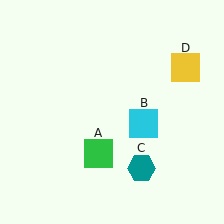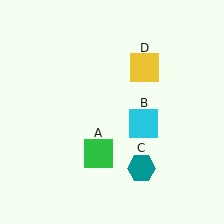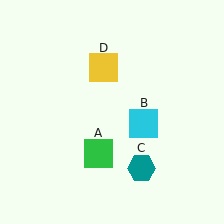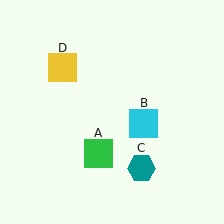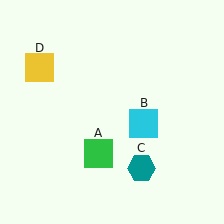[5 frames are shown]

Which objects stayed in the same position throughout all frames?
Green square (object A) and cyan square (object B) and teal hexagon (object C) remained stationary.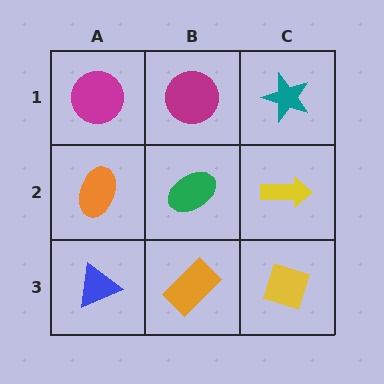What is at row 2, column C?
A yellow arrow.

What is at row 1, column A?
A magenta circle.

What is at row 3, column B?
An orange rectangle.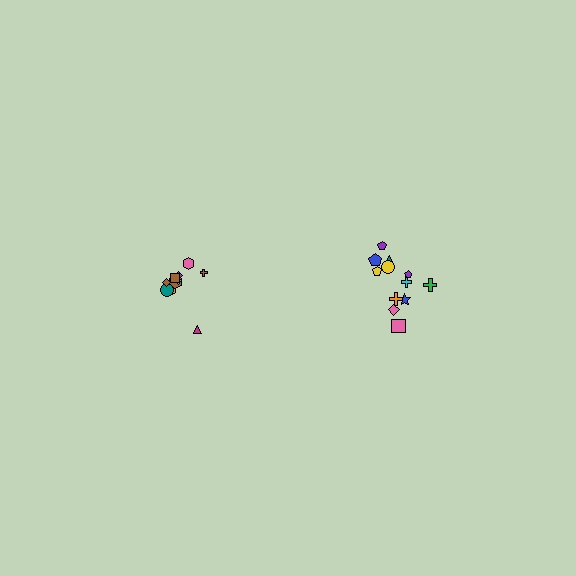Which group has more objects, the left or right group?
The right group.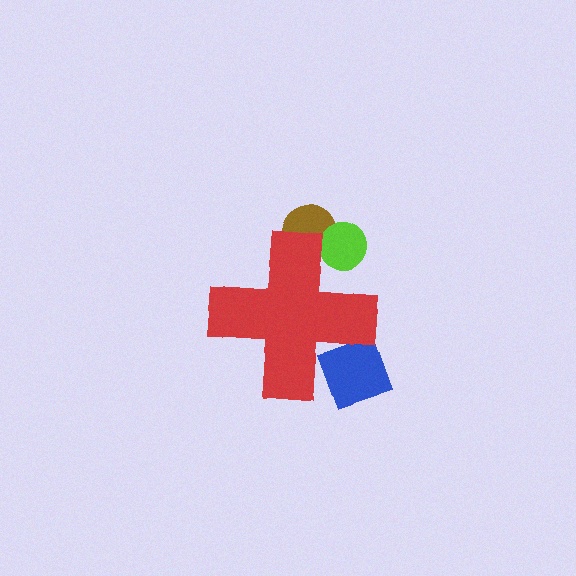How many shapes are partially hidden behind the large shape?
3 shapes are partially hidden.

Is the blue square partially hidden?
Yes, the blue square is partially hidden behind the red cross.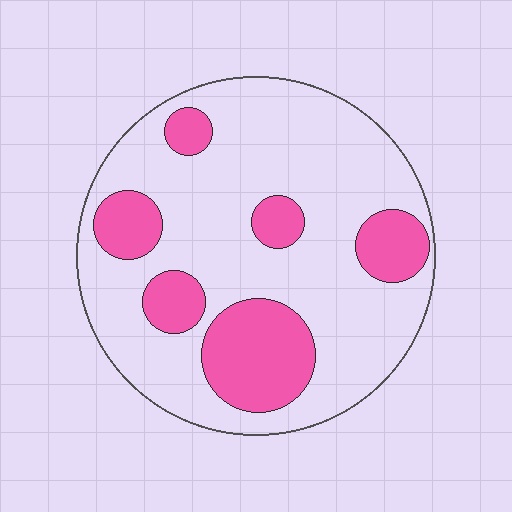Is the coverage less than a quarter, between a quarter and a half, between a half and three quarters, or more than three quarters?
Between a quarter and a half.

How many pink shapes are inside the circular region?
6.